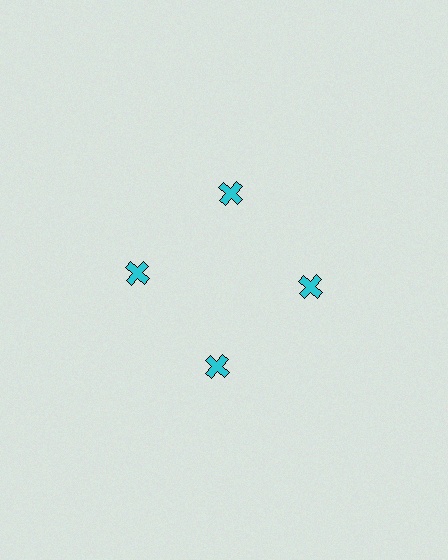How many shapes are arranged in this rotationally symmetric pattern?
There are 4 shapes, arranged in 4 groups of 1.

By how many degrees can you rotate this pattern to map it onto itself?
The pattern maps onto itself every 90 degrees of rotation.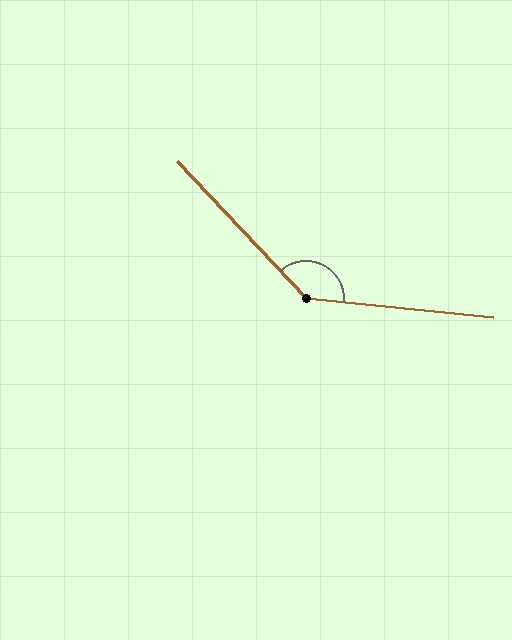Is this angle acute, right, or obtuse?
It is obtuse.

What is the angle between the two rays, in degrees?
Approximately 139 degrees.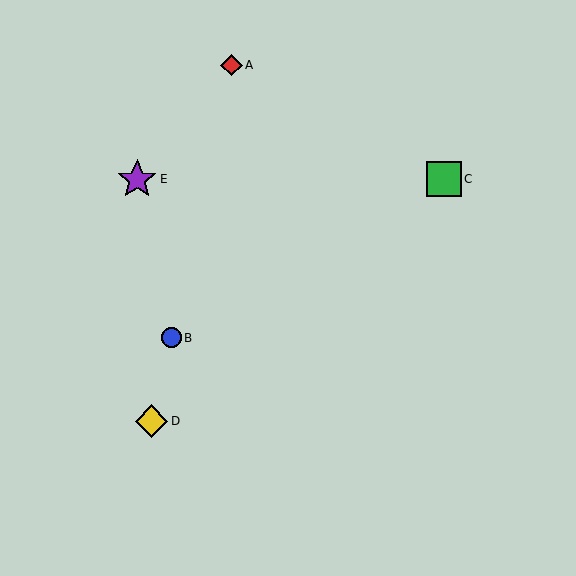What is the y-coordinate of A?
Object A is at y≈65.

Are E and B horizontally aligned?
No, E is at y≈179 and B is at y≈338.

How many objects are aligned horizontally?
2 objects (C, E) are aligned horizontally.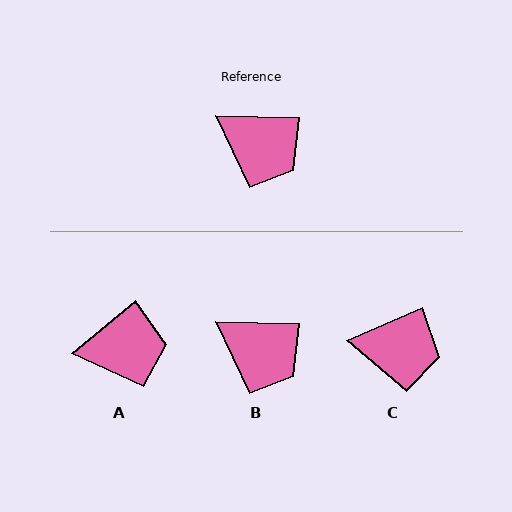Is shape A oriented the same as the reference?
No, it is off by about 41 degrees.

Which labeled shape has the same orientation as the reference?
B.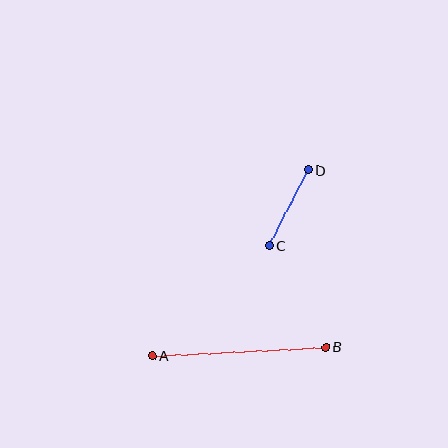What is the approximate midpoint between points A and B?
The midpoint is at approximately (239, 351) pixels.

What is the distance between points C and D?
The distance is approximately 85 pixels.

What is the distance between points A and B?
The distance is approximately 174 pixels.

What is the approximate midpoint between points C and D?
The midpoint is at approximately (289, 208) pixels.